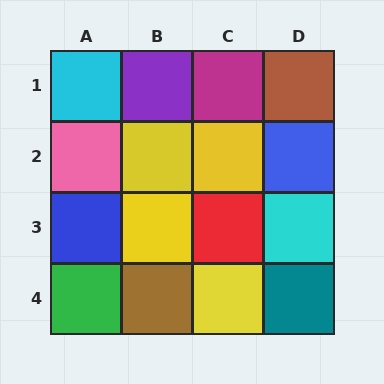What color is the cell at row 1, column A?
Cyan.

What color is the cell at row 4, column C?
Yellow.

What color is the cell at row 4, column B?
Brown.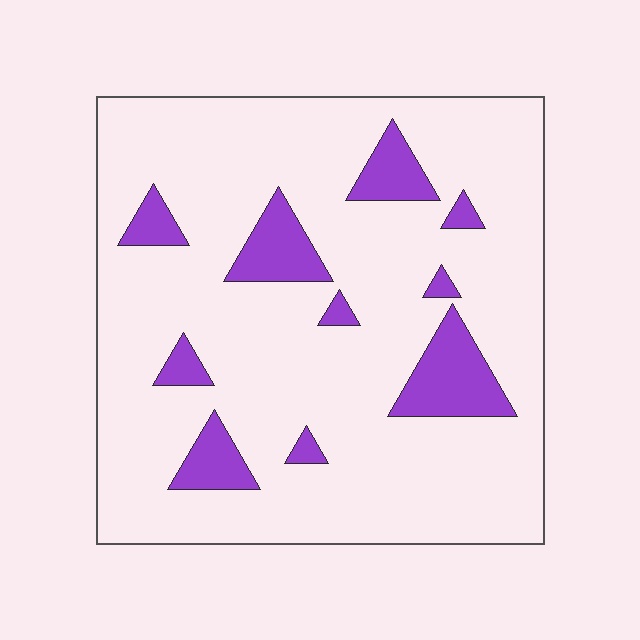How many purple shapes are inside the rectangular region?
10.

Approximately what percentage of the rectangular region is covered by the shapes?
Approximately 15%.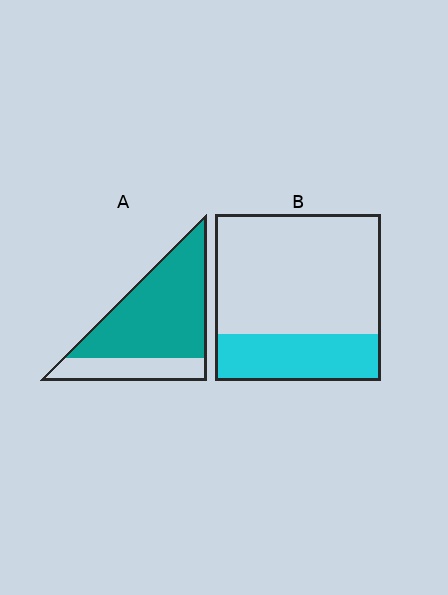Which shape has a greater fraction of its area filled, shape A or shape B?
Shape A.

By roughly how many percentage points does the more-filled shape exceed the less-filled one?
By roughly 45 percentage points (A over B).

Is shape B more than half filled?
No.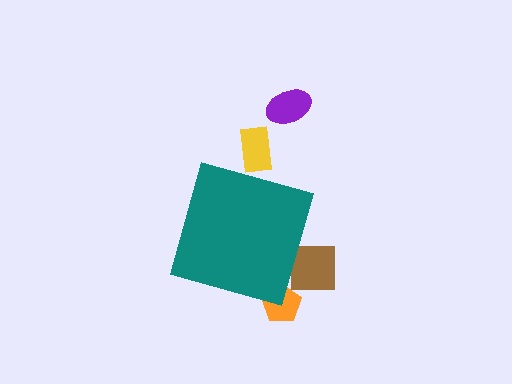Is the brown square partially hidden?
Yes, the brown square is partially hidden behind the teal diamond.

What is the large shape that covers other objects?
A teal diamond.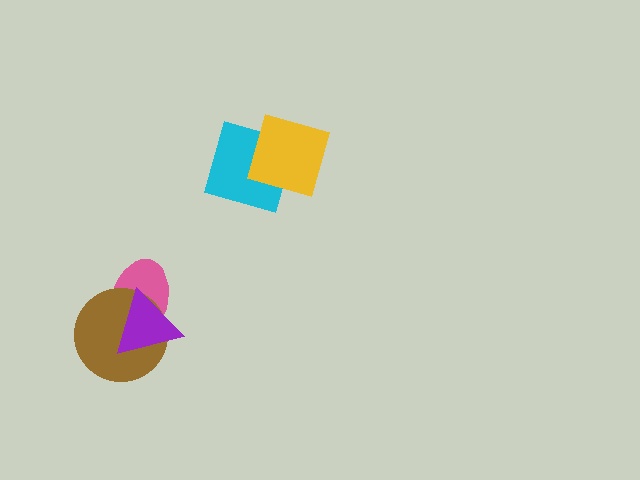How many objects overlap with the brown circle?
2 objects overlap with the brown circle.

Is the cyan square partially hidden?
Yes, it is partially covered by another shape.